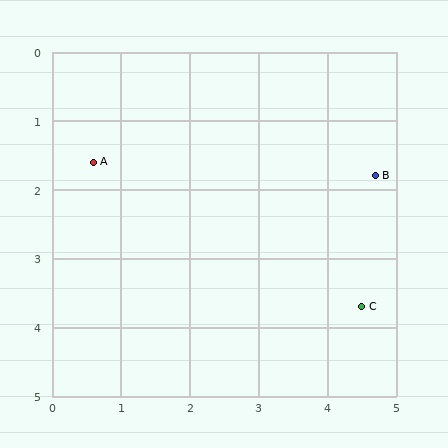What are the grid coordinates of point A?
Point A is at approximately (0.6, 1.6).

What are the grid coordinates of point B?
Point B is at approximately (4.7, 1.8).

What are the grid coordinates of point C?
Point C is at approximately (4.5, 3.7).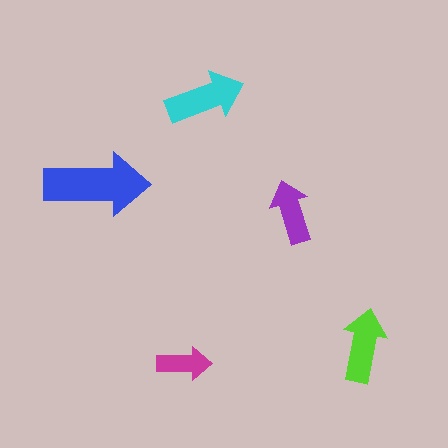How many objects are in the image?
There are 5 objects in the image.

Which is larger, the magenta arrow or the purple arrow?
The purple one.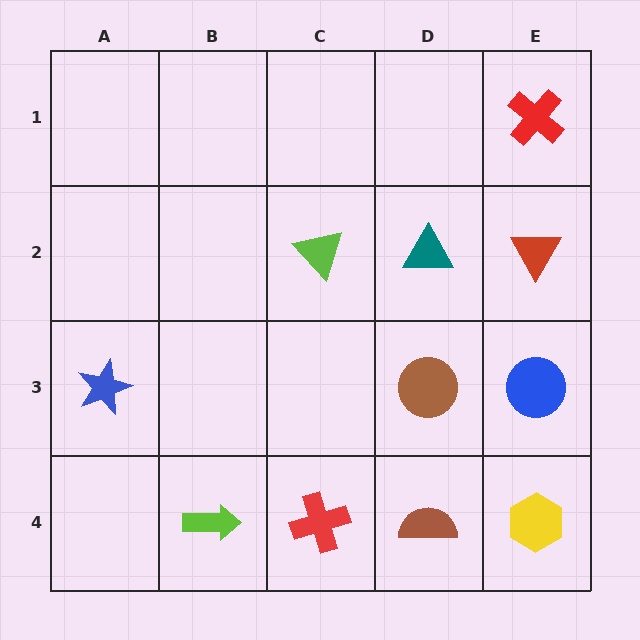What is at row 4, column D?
A brown semicircle.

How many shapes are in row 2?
3 shapes.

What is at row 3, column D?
A brown circle.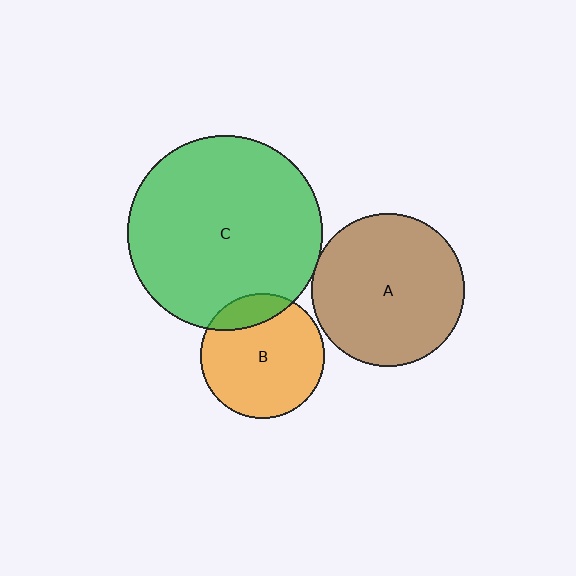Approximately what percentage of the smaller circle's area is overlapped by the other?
Approximately 15%.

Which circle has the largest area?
Circle C (green).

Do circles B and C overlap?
Yes.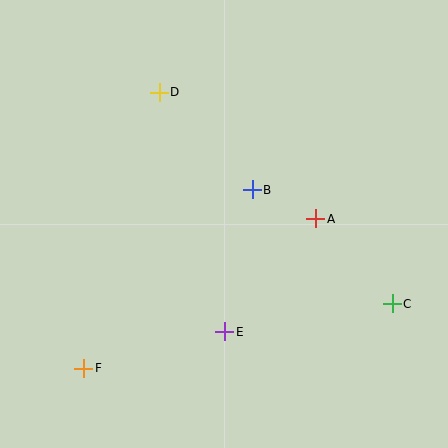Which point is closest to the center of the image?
Point B at (252, 190) is closest to the center.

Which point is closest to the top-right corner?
Point A is closest to the top-right corner.